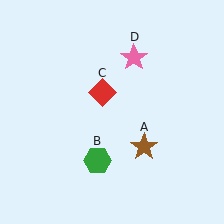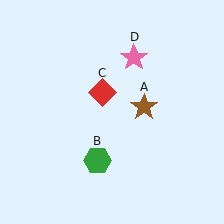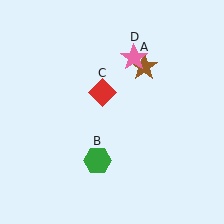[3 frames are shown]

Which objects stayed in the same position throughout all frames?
Green hexagon (object B) and red diamond (object C) and pink star (object D) remained stationary.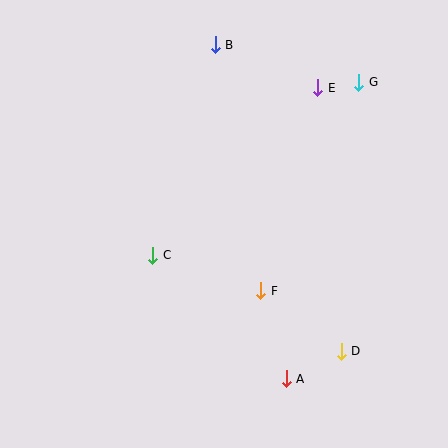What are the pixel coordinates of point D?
Point D is at (341, 351).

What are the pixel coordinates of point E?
Point E is at (318, 88).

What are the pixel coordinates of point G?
Point G is at (359, 82).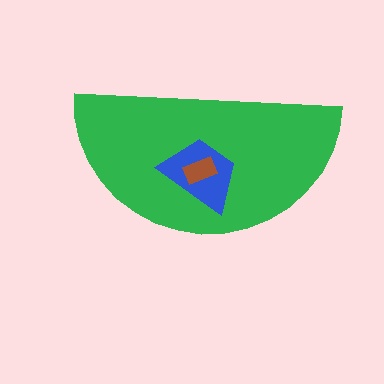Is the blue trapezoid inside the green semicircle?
Yes.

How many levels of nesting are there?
3.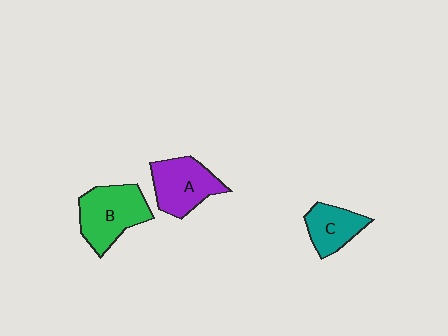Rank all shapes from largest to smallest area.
From largest to smallest: B (green), A (purple), C (teal).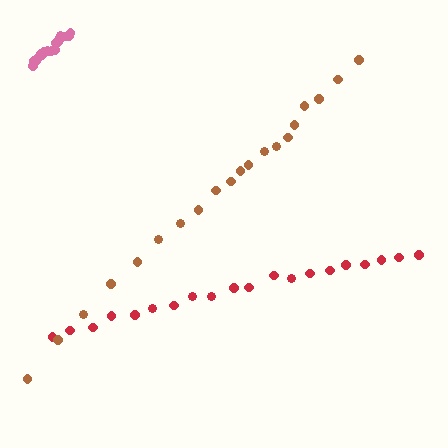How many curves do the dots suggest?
There are 3 distinct paths.